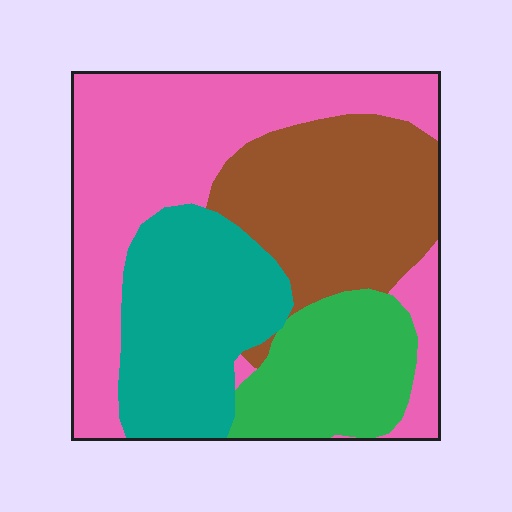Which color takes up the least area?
Green, at roughly 15%.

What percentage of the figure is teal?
Teal takes up between a sixth and a third of the figure.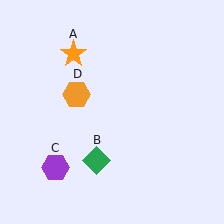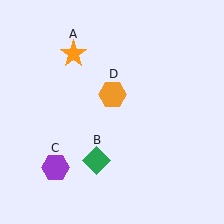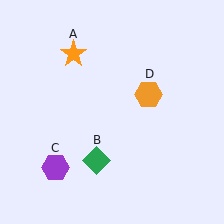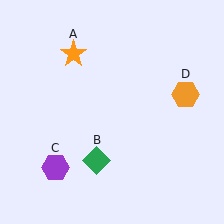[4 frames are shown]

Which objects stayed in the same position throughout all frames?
Orange star (object A) and green diamond (object B) and purple hexagon (object C) remained stationary.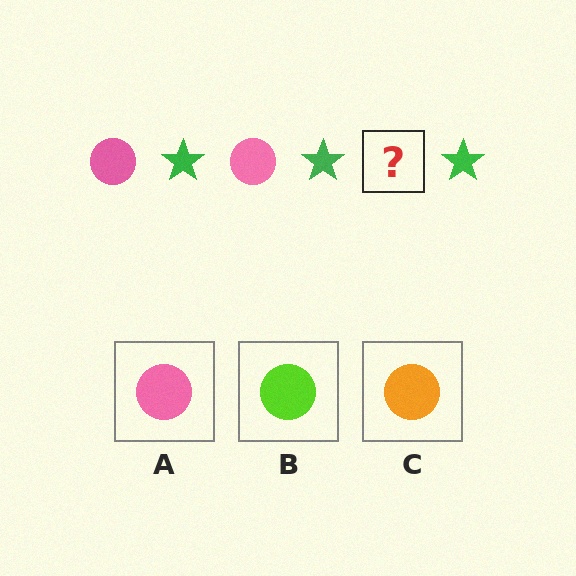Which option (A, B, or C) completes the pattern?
A.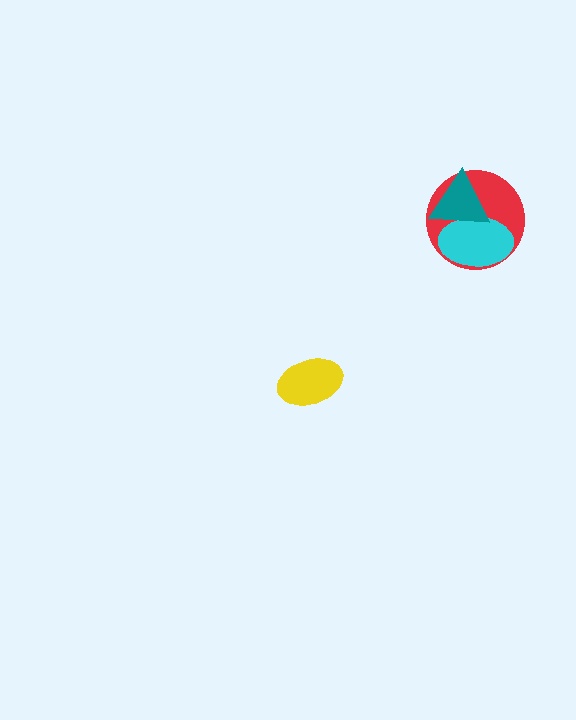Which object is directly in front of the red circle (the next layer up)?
The cyan ellipse is directly in front of the red circle.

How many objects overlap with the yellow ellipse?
0 objects overlap with the yellow ellipse.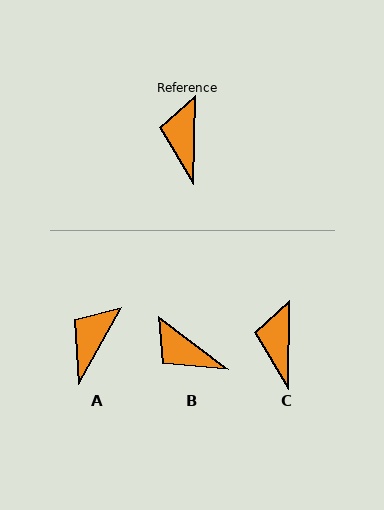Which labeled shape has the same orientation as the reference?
C.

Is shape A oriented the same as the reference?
No, it is off by about 28 degrees.